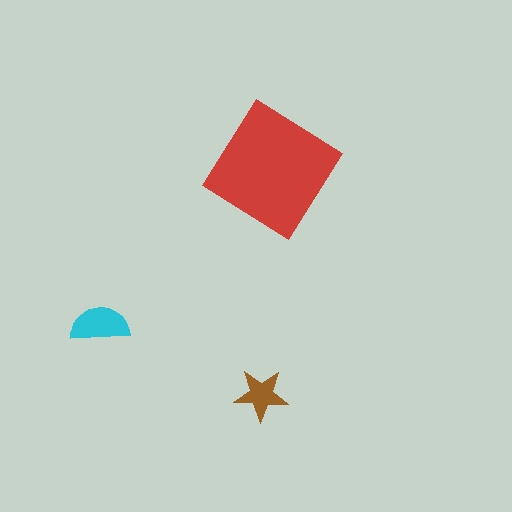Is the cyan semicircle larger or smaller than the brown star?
Larger.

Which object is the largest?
The red diamond.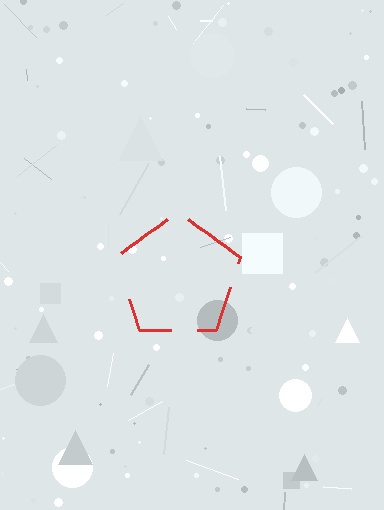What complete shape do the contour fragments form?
The contour fragments form a pentagon.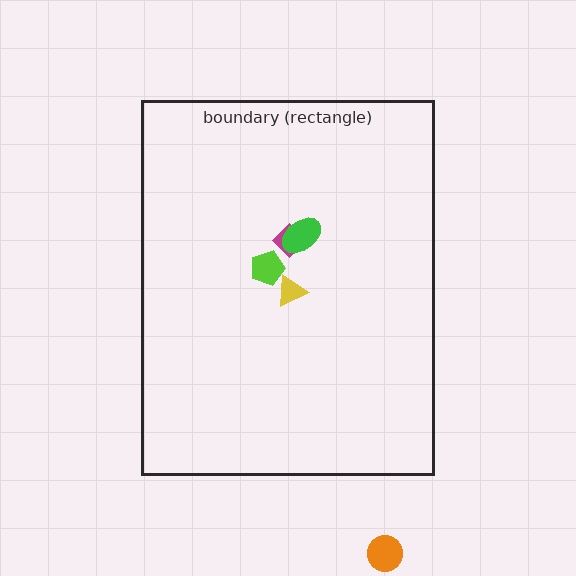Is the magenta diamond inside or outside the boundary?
Inside.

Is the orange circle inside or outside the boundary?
Outside.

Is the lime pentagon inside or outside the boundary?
Inside.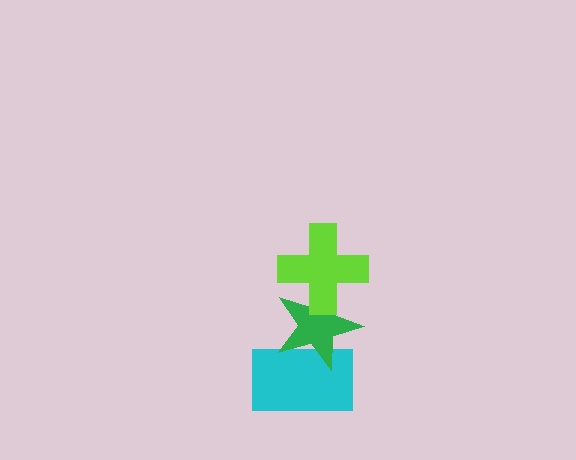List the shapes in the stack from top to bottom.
From top to bottom: the lime cross, the green star, the cyan rectangle.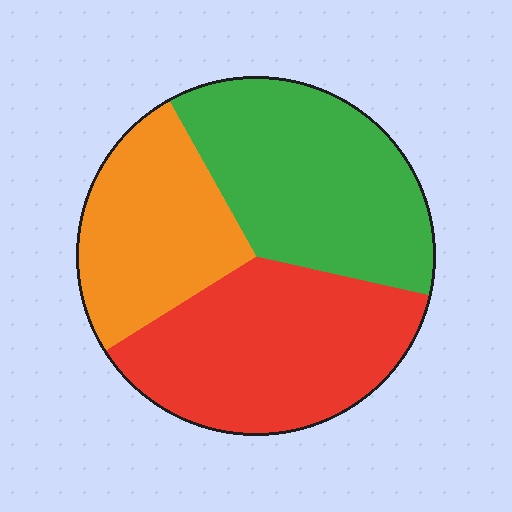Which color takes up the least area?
Orange, at roughly 25%.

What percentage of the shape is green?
Green covers 37% of the shape.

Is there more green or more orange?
Green.